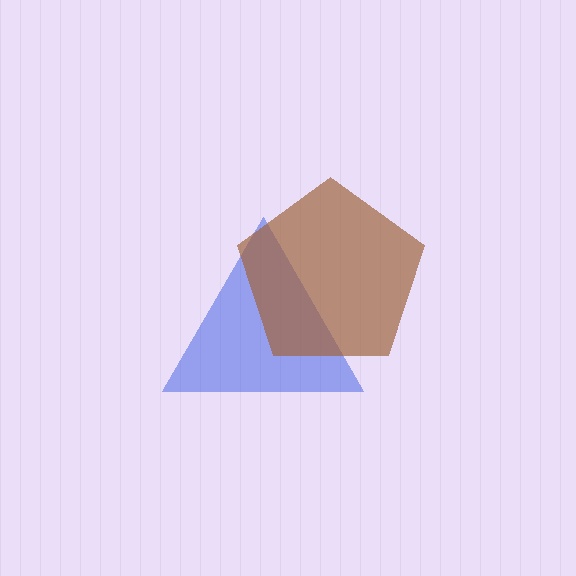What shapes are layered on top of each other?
The layered shapes are: a blue triangle, a brown pentagon.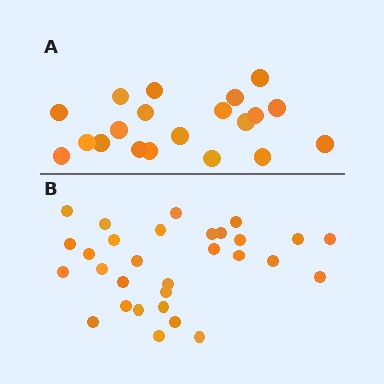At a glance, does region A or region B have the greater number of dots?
Region B (the bottom region) has more dots.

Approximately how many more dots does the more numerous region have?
Region B has roughly 10 or so more dots than region A.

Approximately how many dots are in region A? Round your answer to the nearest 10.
About 20 dots.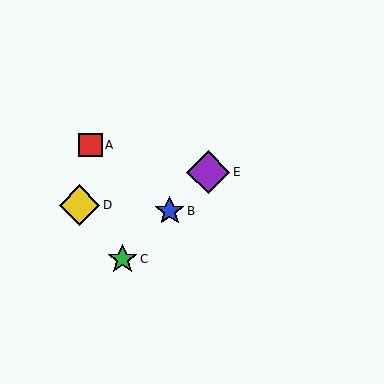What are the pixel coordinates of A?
Object A is at (90, 145).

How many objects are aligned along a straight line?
3 objects (B, C, E) are aligned along a straight line.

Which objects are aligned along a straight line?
Objects B, C, E are aligned along a straight line.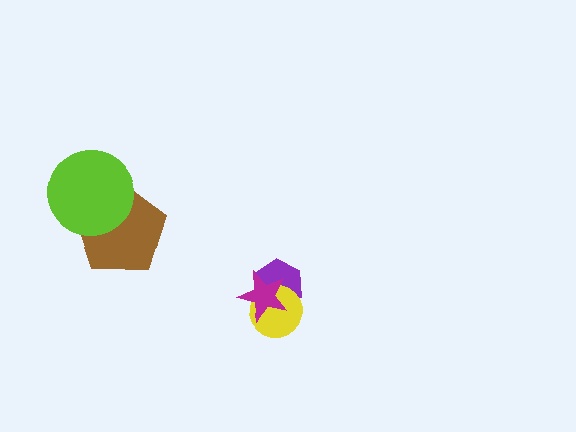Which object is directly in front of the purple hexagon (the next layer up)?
The yellow circle is directly in front of the purple hexagon.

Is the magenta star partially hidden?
No, no other shape covers it.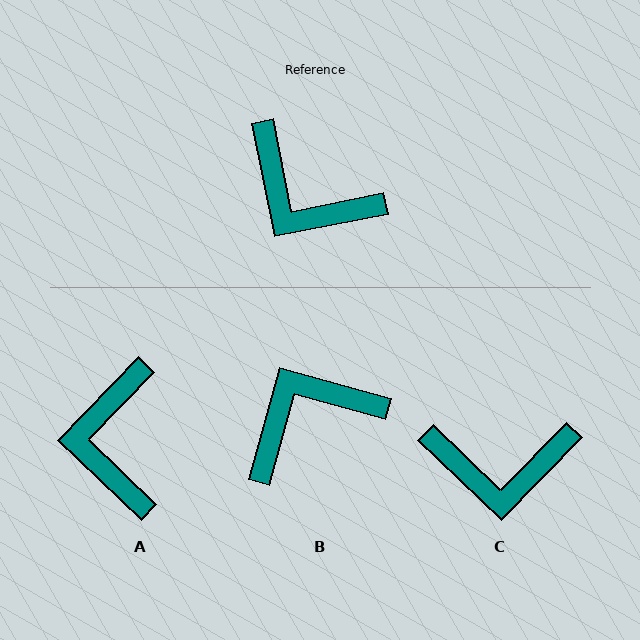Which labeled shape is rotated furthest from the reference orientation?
B, about 117 degrees away.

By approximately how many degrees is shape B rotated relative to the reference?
Approximately 117 degrees clockwise.